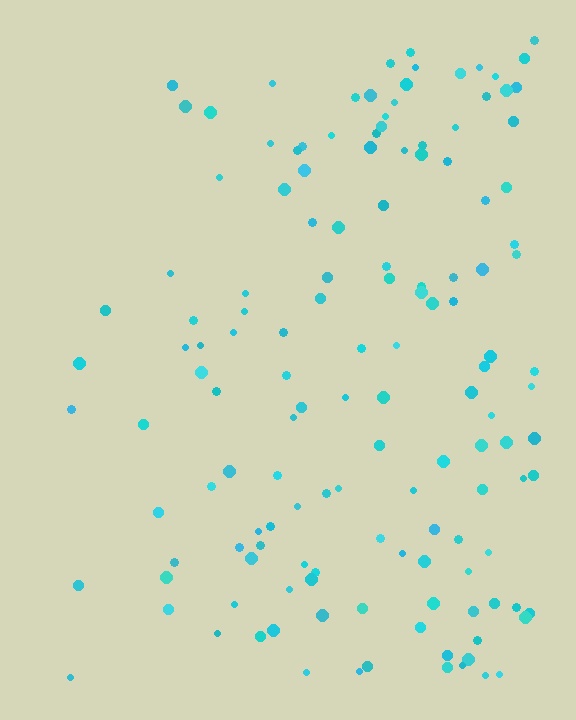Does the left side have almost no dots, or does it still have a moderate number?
Still a moderate number, just noticeably fewer than the right.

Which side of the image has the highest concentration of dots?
The right.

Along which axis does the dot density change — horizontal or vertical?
Horizontal.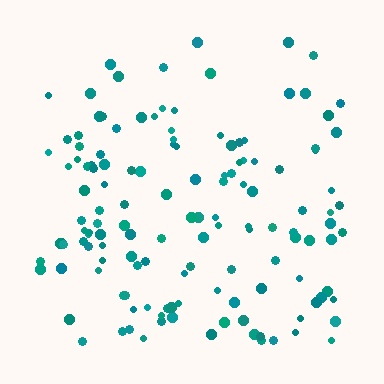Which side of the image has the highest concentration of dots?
The bottom.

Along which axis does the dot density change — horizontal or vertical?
Vertical.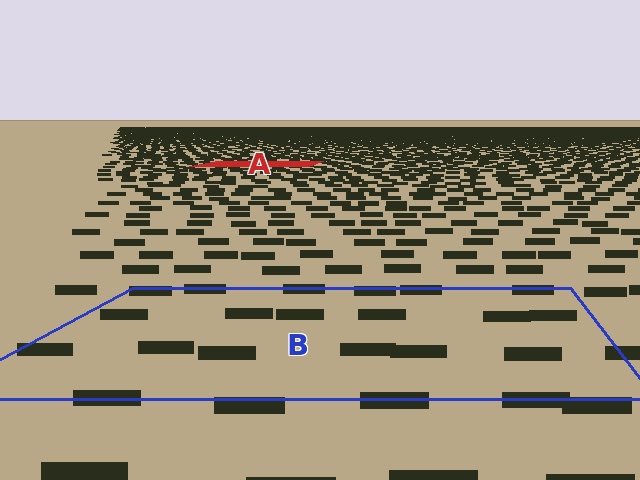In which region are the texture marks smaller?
The texture marks are smaller in region A, because it is farther away.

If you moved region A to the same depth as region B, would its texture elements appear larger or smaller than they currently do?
They would appear larger. At a closer depth, the same texture elements are projected at a bigger on-screen size.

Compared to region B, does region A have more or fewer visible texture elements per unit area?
Region A has more texture elements per unit area — they are packed more densely because it is farther away.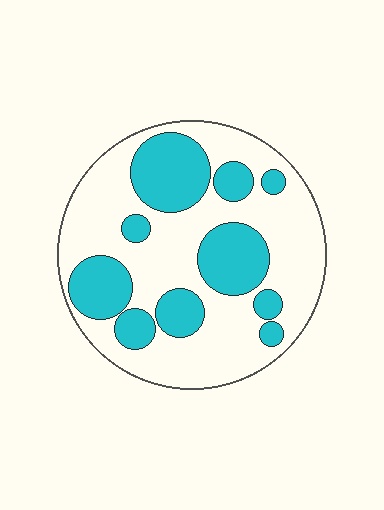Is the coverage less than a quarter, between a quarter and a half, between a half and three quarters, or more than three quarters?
Between a quarter and a half.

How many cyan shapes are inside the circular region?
10.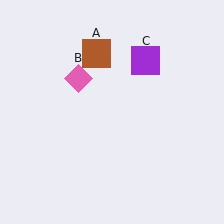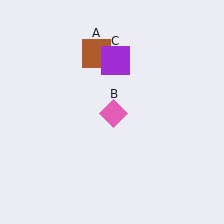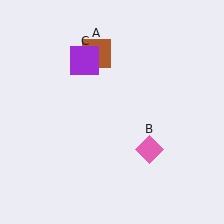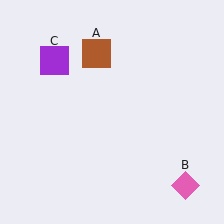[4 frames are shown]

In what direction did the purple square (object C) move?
The purple square (object C) moved left.